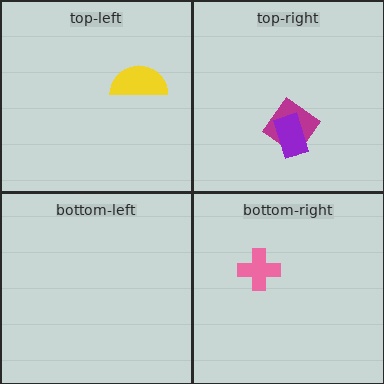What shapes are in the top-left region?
The yellow semicircle.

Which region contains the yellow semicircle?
The top-left region.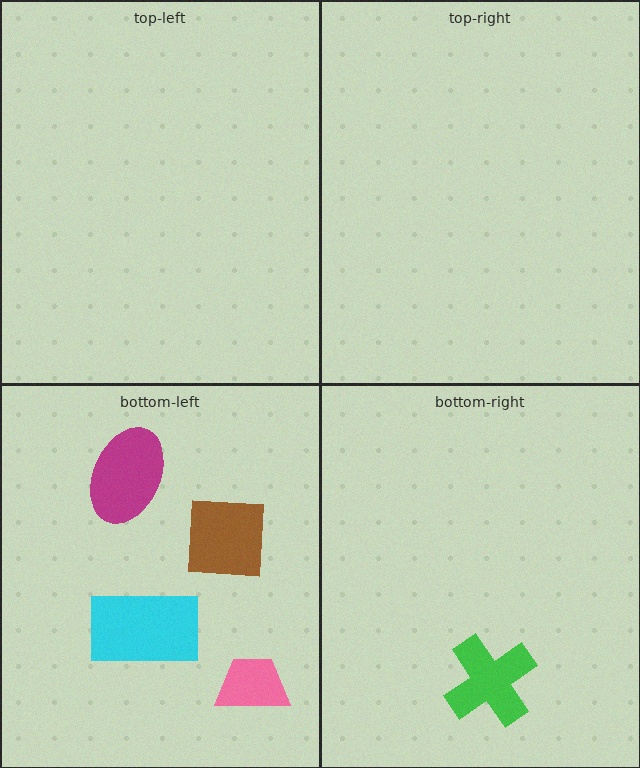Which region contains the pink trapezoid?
The bottom-left region.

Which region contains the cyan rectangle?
The bottom-left region.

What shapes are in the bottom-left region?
The pink trapezoid, the cyan rectangle, the magenta ellipse, the brown square.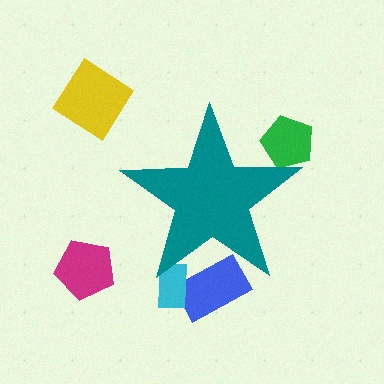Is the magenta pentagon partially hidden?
No, the magenta pentagon is fully visible.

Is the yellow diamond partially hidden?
No, the yellow diamond is fully visible.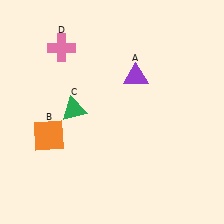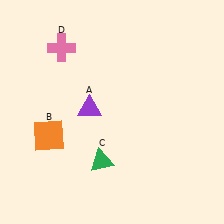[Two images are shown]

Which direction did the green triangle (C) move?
The green triangle (C) moved down.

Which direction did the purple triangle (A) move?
The purple triangle (A) moved left.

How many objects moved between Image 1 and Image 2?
2 objects moved between the two images.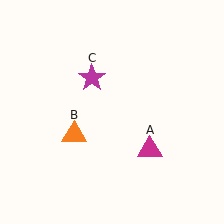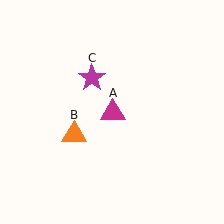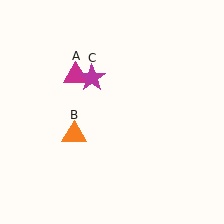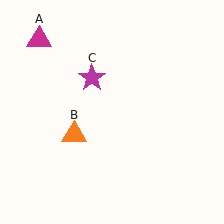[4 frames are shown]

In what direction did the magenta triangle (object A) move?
The magenta triangle (object A) moved up and to the left.